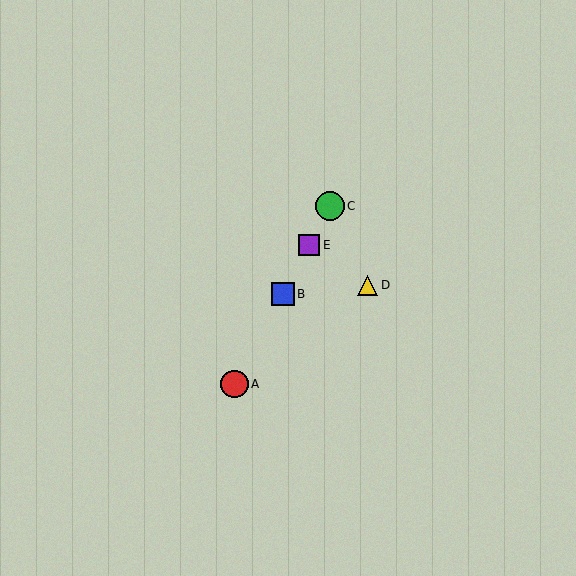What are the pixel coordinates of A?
Object A is at (234, 384).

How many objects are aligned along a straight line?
4 objects (A, B, C, E) are aligned along a straight line.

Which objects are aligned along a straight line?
Objects A, B, C, E are aligned along a straight line.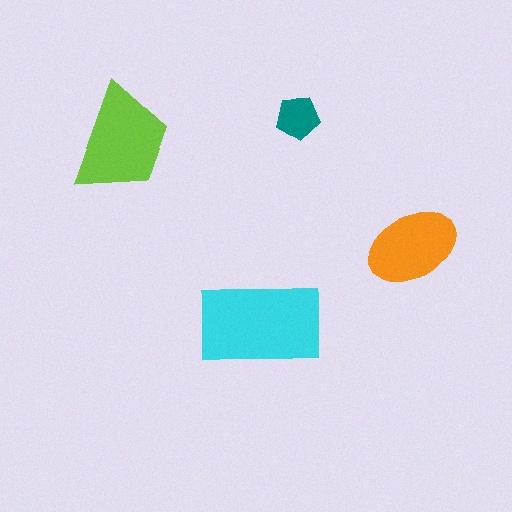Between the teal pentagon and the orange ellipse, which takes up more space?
The orange ellipse.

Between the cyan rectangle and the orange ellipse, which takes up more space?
The cyan rectangle.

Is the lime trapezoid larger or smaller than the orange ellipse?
Larger.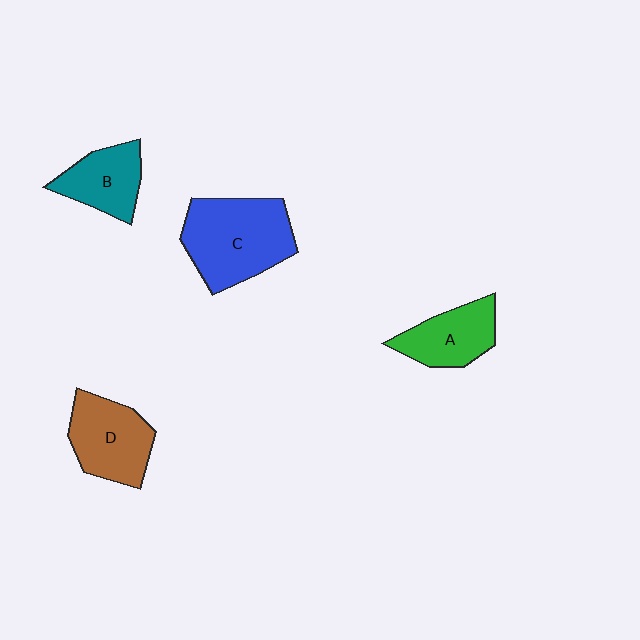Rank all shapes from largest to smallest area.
From largest to smallest: C (blue), D (brown), A (green), B (teal).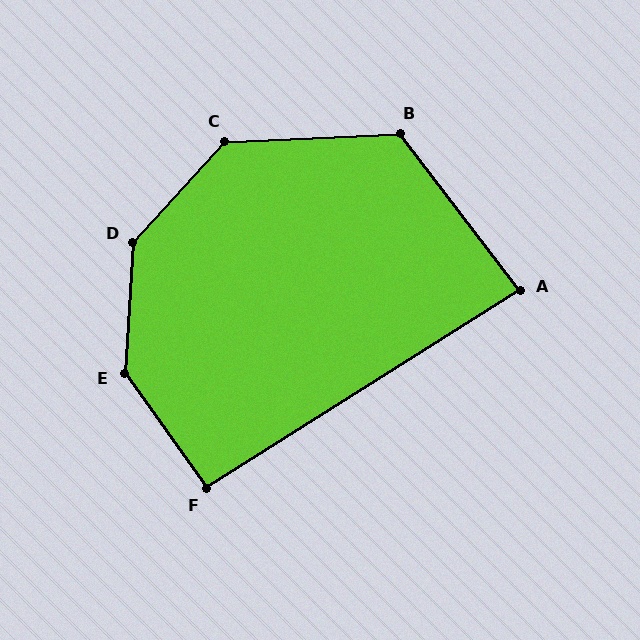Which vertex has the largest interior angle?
D, at approximately 141 degrees.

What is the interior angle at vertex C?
Approximately 134 degrees (obtuse).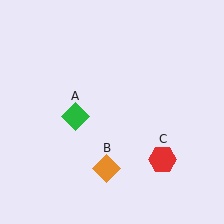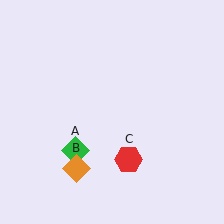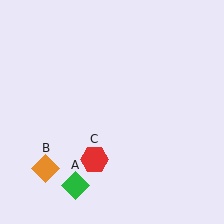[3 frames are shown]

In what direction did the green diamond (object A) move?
The green diamond (object A) moved down.